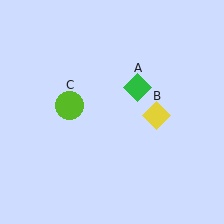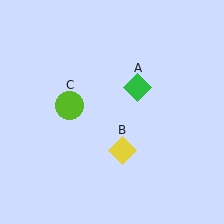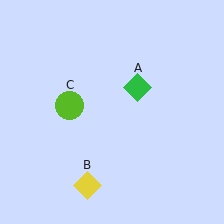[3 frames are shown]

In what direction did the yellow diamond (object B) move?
The yellow diamond (object B) moved down and to the left.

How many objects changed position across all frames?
1 object changed position: yellow diamond (object B).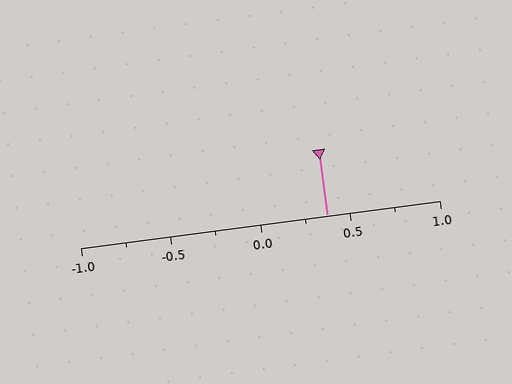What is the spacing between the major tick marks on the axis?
The major ticks are spaced 0.5 apart.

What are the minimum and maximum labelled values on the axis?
The axis runs from -1.0 to 1.0.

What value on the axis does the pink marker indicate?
The marker indicates approximately 0.38.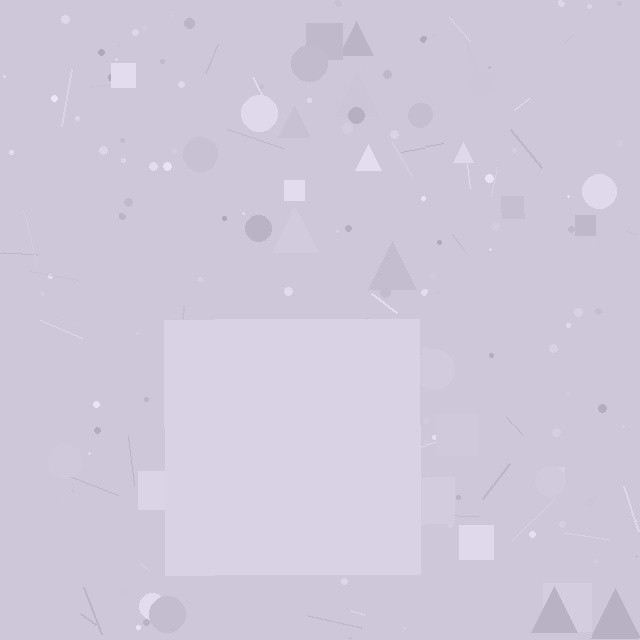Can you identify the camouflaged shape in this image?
The camouflaged shape is a square.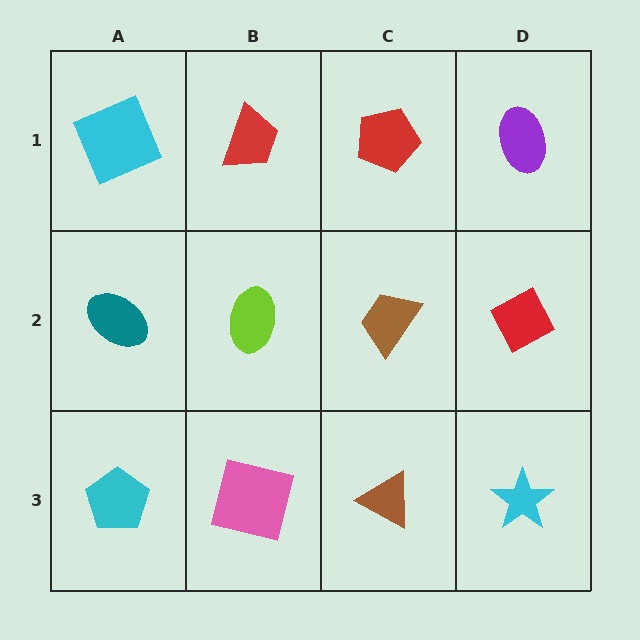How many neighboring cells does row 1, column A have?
2.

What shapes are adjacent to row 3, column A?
A teal ellipse (row 2, column A), a pink square (row 3, column B).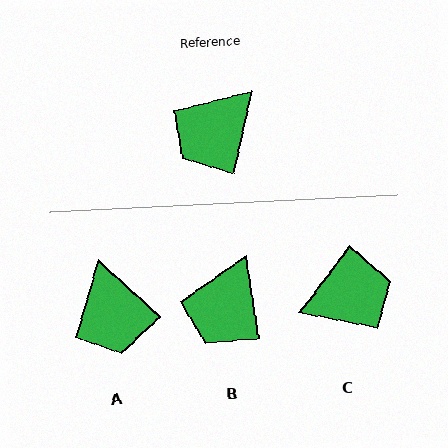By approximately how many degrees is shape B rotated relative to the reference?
Approximately 21 degrees counter-clockwise.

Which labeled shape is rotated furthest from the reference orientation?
C, about 155 degrees away.